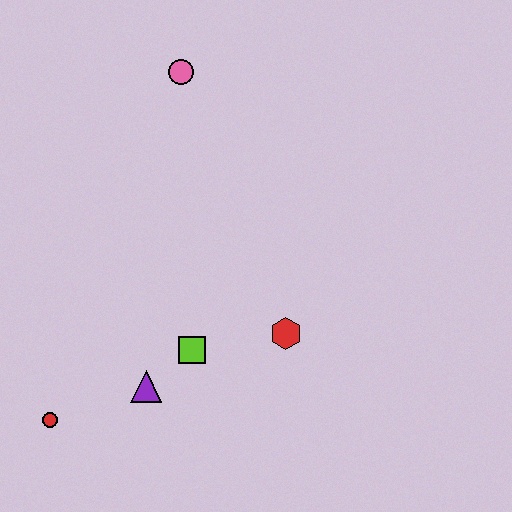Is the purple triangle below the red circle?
No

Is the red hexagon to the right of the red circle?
Yes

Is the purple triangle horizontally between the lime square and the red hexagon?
No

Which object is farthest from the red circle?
The pink circle is farthest from the red circle.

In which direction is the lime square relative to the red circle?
The lime square is to the right of the red circle.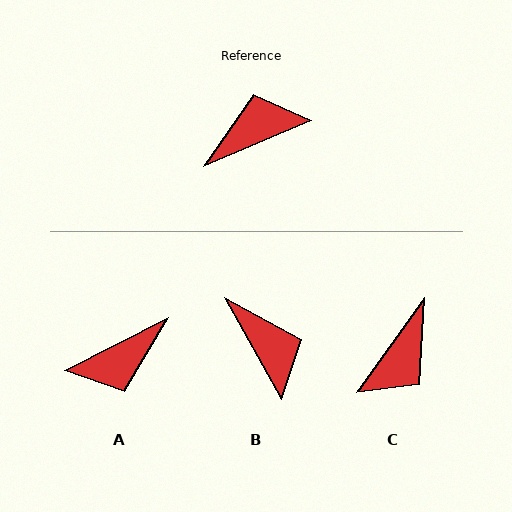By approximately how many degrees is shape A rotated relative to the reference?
Approximately 176 degrees clockwise.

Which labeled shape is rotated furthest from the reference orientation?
A, about 176 degrees away.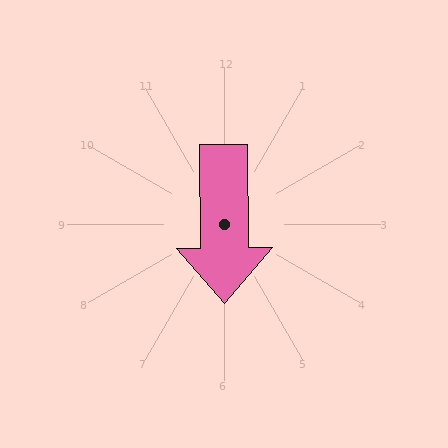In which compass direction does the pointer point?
South.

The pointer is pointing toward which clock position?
Roughly 6 o'clock.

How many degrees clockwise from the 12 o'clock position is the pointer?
Approximately 179 degrees.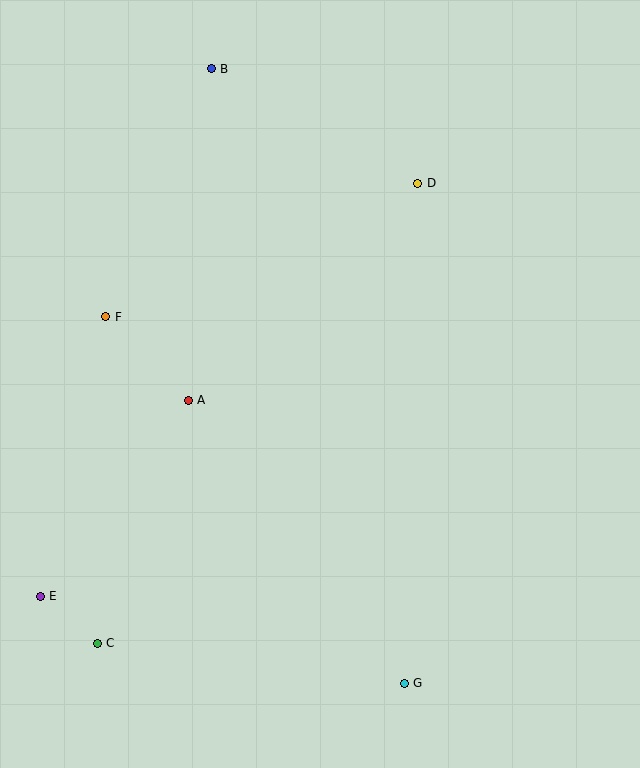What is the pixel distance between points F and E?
The distance between F and E is 287 pixels.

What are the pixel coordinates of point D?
Point D is at (418, 183).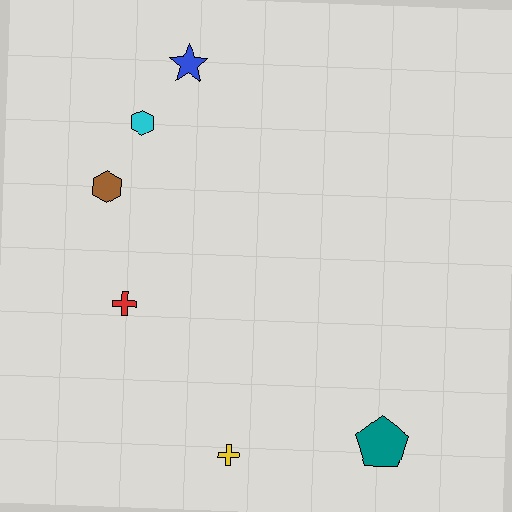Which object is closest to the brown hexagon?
The cyan hexagon is closest to the brown hexagon.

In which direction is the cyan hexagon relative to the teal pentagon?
The cyan hexagon is above the teal pentagon.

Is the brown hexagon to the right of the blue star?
No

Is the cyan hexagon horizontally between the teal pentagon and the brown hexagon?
Yes